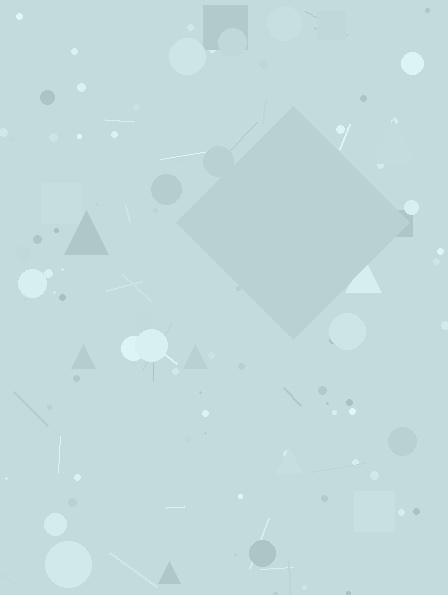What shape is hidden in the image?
A diamond is hidden in the image.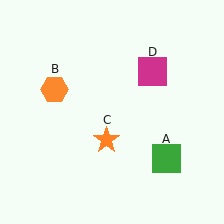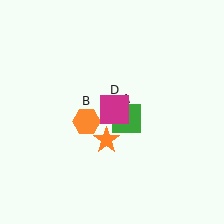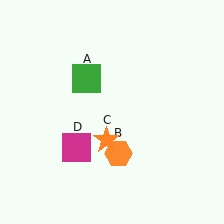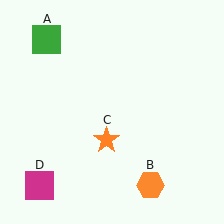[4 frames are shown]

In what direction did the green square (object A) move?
The green square (object A) moved up and to the left.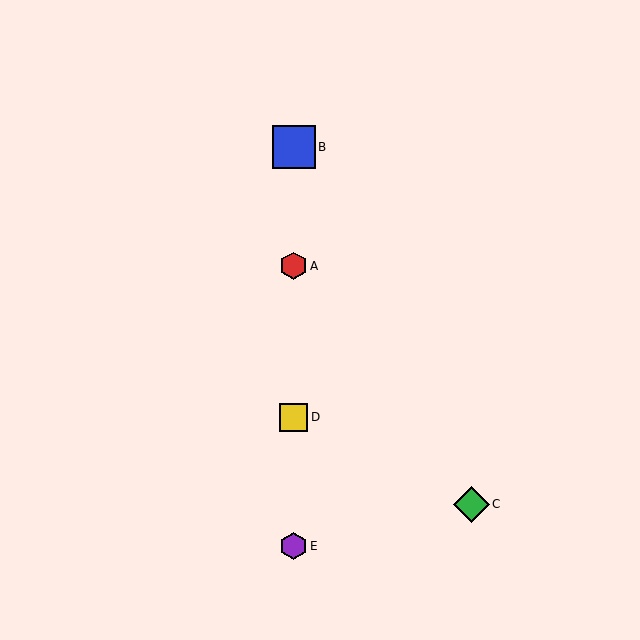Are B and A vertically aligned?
Yes, both are at x≈294.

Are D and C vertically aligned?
No, D is at x≈294 and C is at x≈471.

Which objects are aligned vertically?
Objects A, B, D, E are aligned vertically.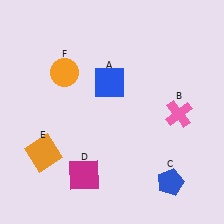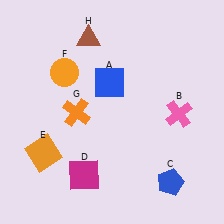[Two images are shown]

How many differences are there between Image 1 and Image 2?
There are 2 differences between the two images.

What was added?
An orange cross (G), a brown triangle (H) were added in Image 2.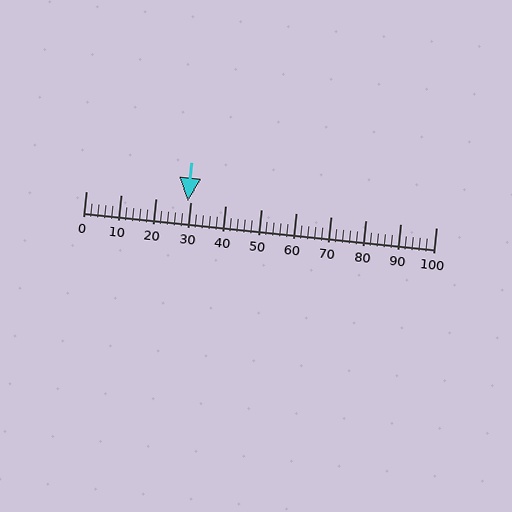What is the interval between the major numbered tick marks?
The major tick marks are spaced 10 units apart.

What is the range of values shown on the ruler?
The ruler shows values from 0 to 100.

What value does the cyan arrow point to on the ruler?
The cyan arrow points to approximately 29.